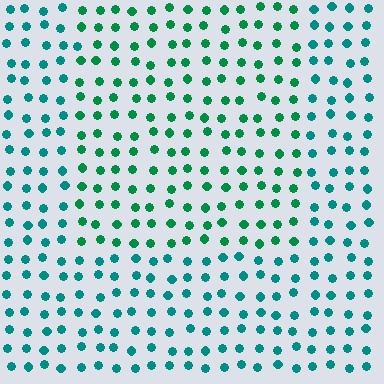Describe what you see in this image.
The image is filled with small teal elements in a uniform arrangement. A rectangle-shaped region is visible where the elements are tinted to a slightly different hue, forming a subtle color boundary.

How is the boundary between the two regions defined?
The boundary is defined purely by a slight shift in hue (about 27 degrees). Spacing, size, and orientation are identical on both sides.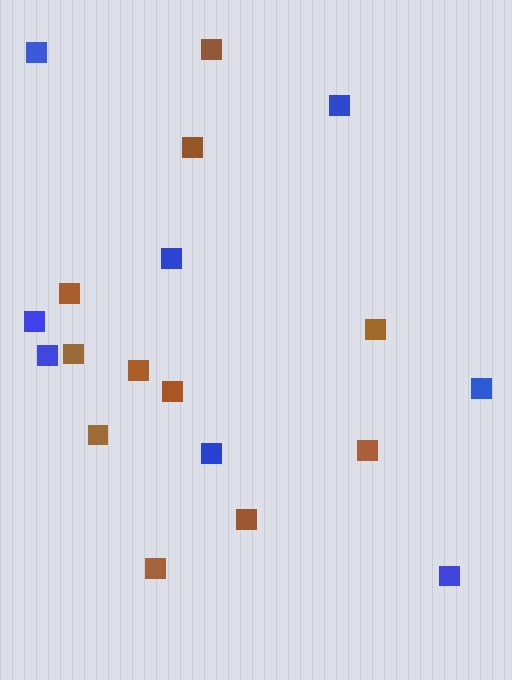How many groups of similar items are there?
There are 2 groups: one group of brown squares (11) and one group of blue squares (8).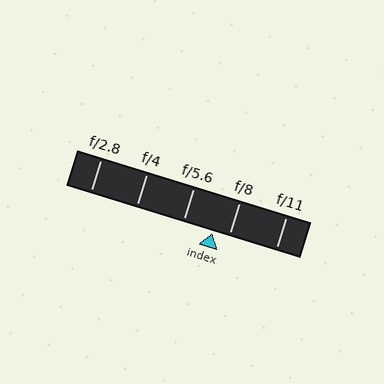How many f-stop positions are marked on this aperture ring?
There are 5 f-stop positions marked.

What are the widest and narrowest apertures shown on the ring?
The widest aperture shown is f/2.8 and the narrowest is f/11.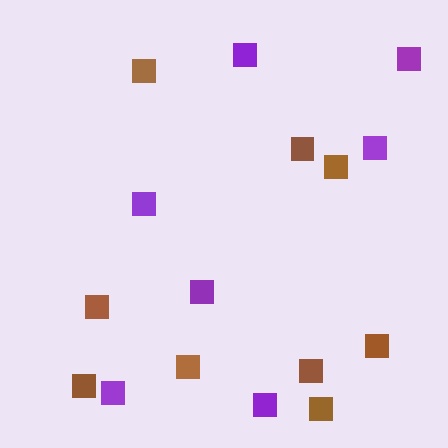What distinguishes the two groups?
There are 2 groups: one group of brown squares (9) and one group of purple squares (7).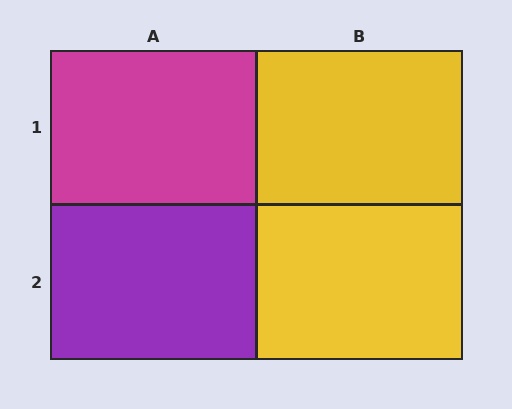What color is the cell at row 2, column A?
Purple.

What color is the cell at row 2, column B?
Yellow.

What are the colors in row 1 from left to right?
Magenta, yellow.